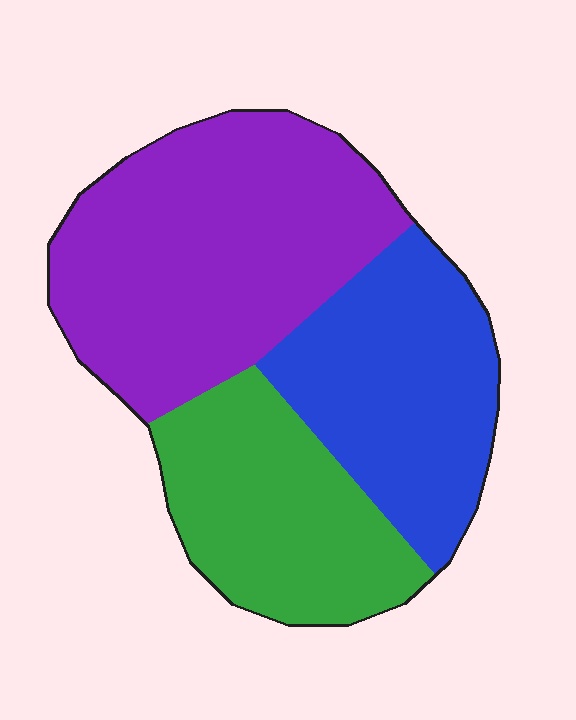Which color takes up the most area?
Purple, at roughly 45%.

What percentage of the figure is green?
Green covers roughly 25% of the figure.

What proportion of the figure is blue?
Blue takes up between a quarter and a half of the figure.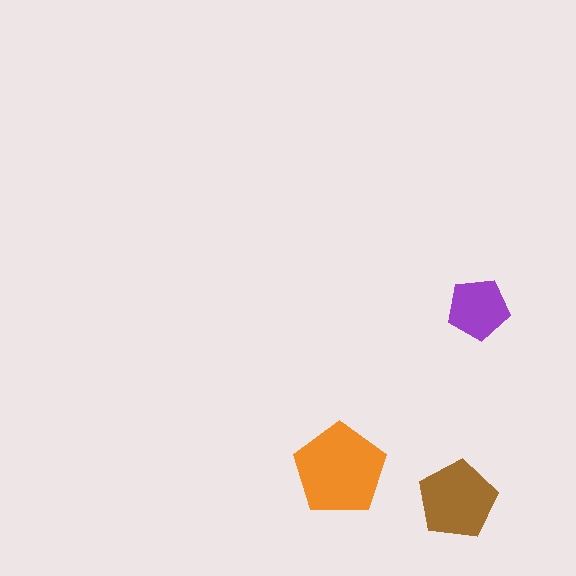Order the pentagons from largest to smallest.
the orange one, the brown one, the purple one.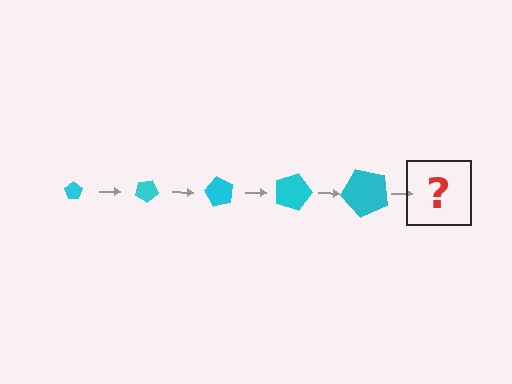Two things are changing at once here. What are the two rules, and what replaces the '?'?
The two rules are that the pentagon grows larger each step and it rotates 30 degrees each step. The '?' should be a pentagon, larger than the previous one and rotated 150 degrees from the start.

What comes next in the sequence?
The next element should be a pentagon, larger than the previous one and rotated 150 degrees from the start.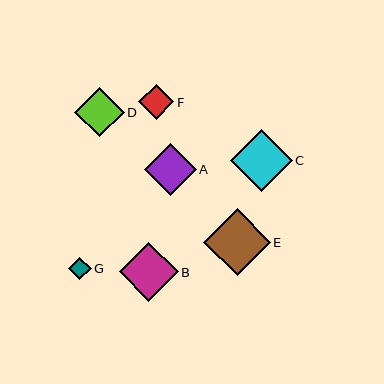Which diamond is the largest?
Diamond E is the largest with a size of approximately 66 pixels.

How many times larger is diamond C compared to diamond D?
Diamond C is approximately 1.3 times the size of diamond D.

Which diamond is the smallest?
Diamond G is the smallest with a size of approximately 22 pixels.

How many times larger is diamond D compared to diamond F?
Diamond D is approximately 1.4 times the size of diamond F.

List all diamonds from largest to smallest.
From largest to smallest: E, C, B, A, D, F, G.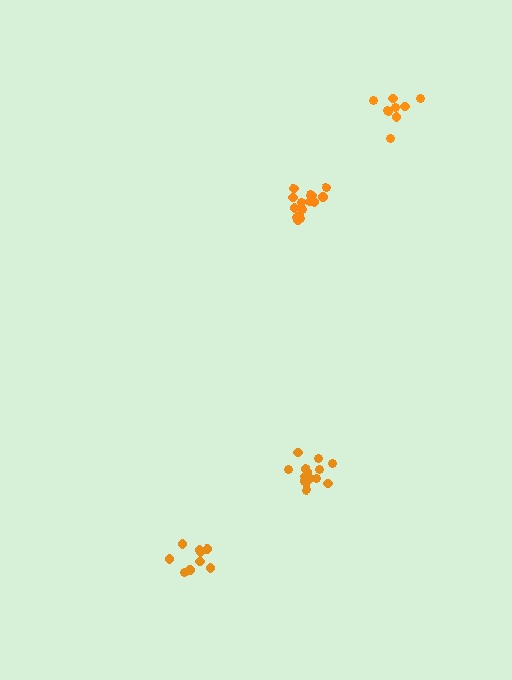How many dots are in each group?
Group 1: 9 dots, Group 2: 9 dots, Group 3: 15 dots, Group 4: 15 dots (48 total).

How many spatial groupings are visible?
There are 4 spatial groupings.